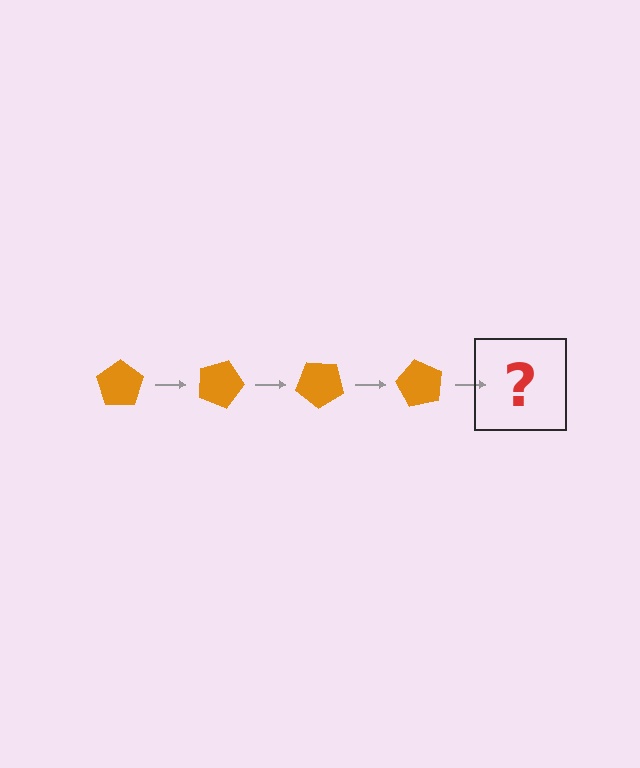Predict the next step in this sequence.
The next step is an orange pentagon rotated 80 degrees.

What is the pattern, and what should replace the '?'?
The pattern is that the pentagon rotates 20 degrees each step. The '?' should be an orange pentagon rotated 80 degrees.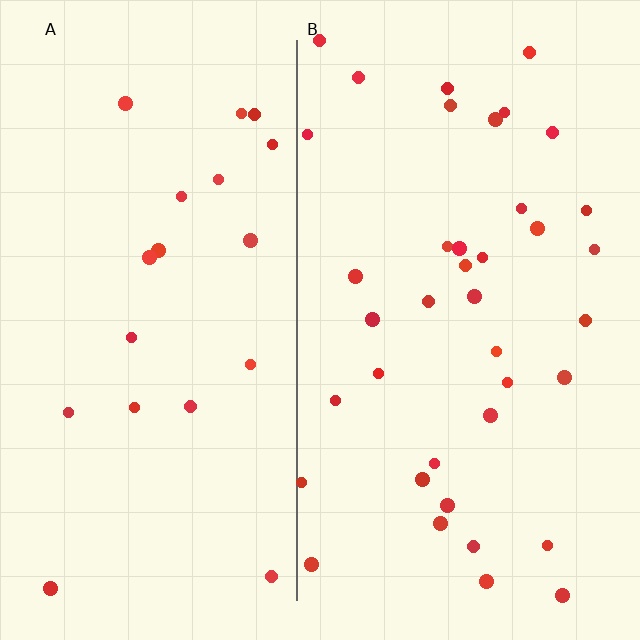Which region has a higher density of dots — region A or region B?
B (the right).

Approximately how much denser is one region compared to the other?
Approximately 2.0× — region B over region A.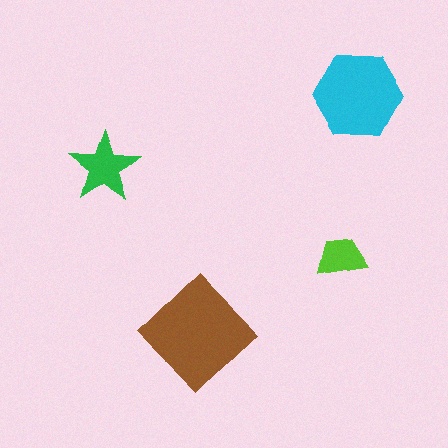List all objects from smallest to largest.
The lime trapezoid, the green star, the cyan hexagon, the brown diamond.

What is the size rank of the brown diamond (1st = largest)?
1st.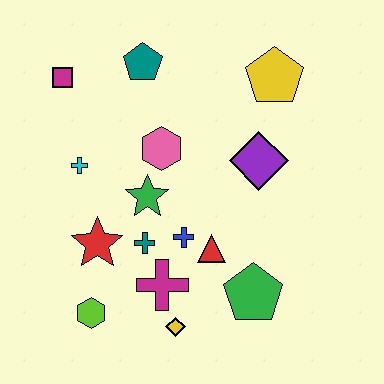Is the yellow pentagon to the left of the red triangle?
No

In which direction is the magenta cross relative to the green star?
The magenta cross is below the green star.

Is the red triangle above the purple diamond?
No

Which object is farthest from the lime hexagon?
The yellow pentagon is farthest from the lime hexagon.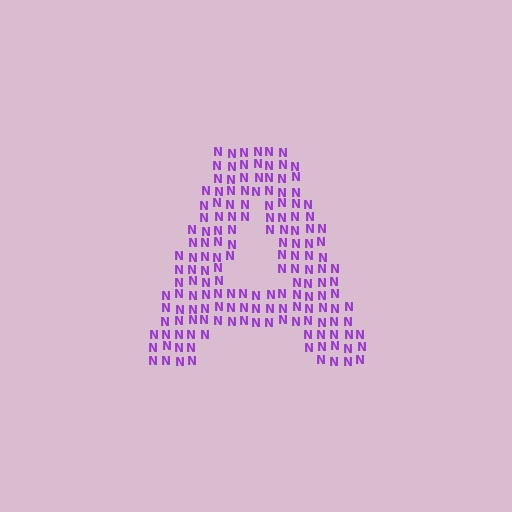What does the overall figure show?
The overall figure shows the letter A.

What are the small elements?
The small elements are letter N's.